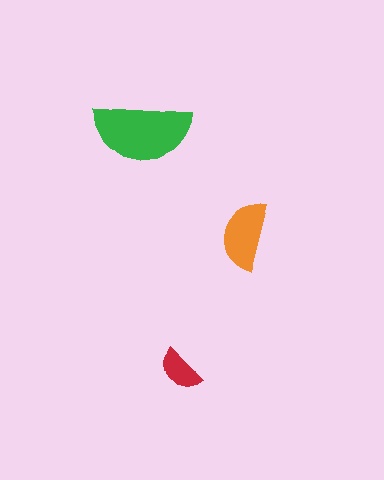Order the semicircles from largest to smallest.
the green one, the orange one, the red one.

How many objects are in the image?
There are 3 objects in the image.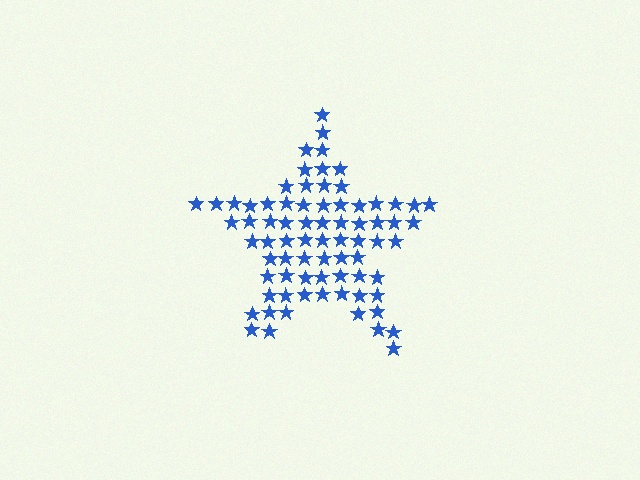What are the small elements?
The small elements are stars.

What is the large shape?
The large shape is a star.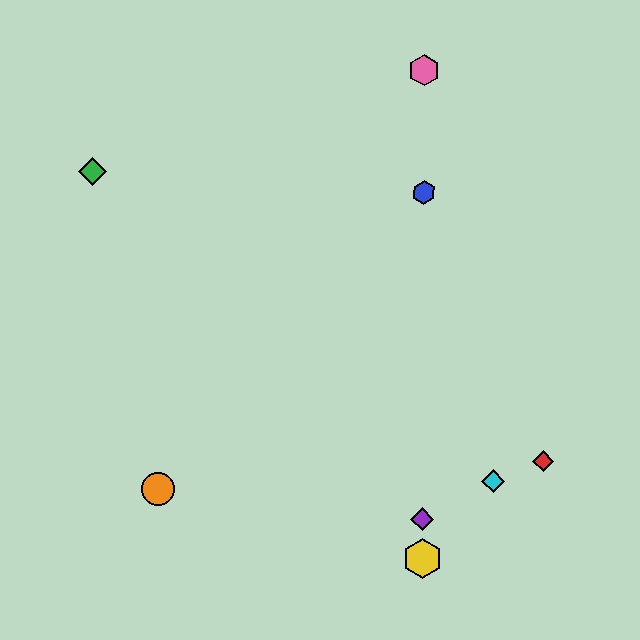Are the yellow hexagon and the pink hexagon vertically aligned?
Yes, both are at x≈422.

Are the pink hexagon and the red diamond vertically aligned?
No, the pink hexagon is at x≈424 and the red diamond is at x≈544.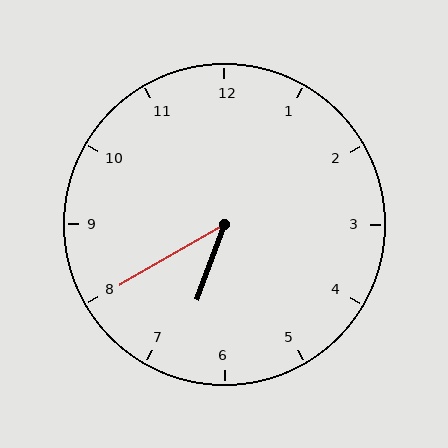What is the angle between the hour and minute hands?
Approximately 40 degrees.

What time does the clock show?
6:40.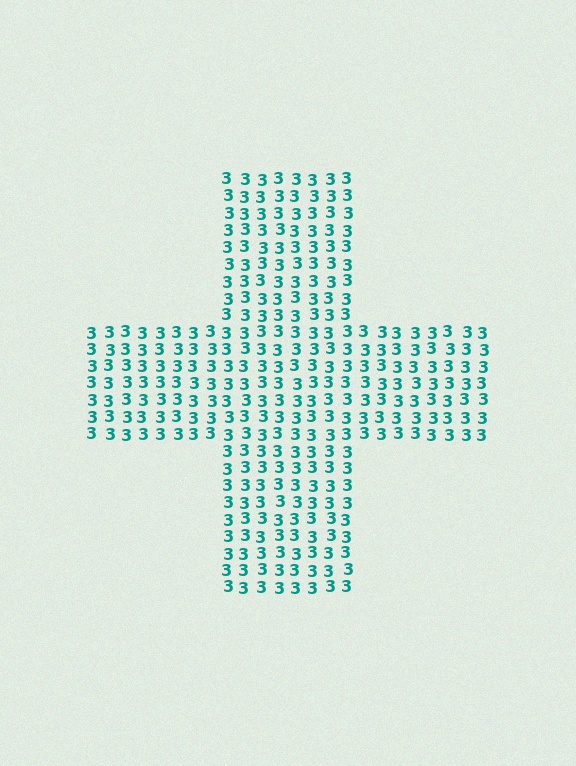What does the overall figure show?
The overall figure shows a cross.